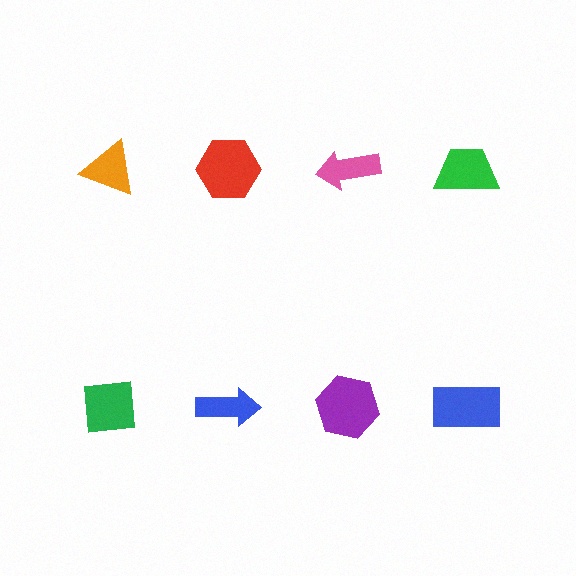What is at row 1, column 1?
An orange triangle.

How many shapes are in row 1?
4 shapes.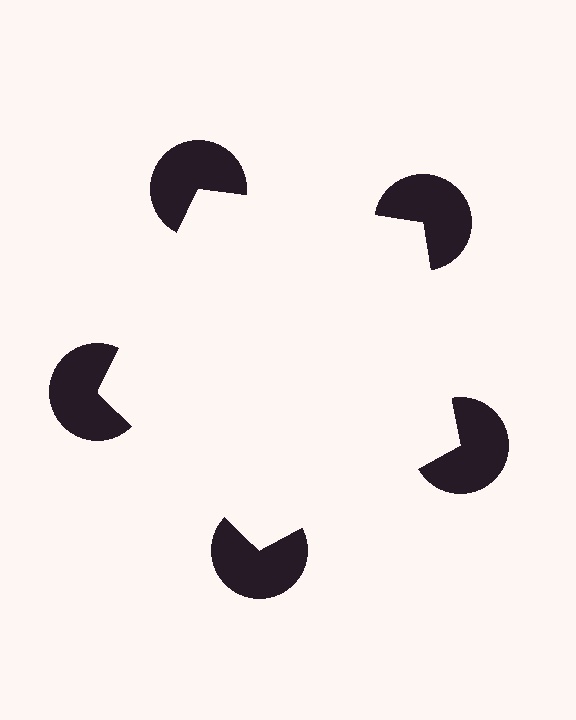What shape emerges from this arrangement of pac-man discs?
An illusory pentagon — its edges are inferred from the aligned wedge cuts in the pac-man discs, not physically drawn.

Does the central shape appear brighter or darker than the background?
It typically appears slightly brighter than the background, even though no actual brightness change is drawn.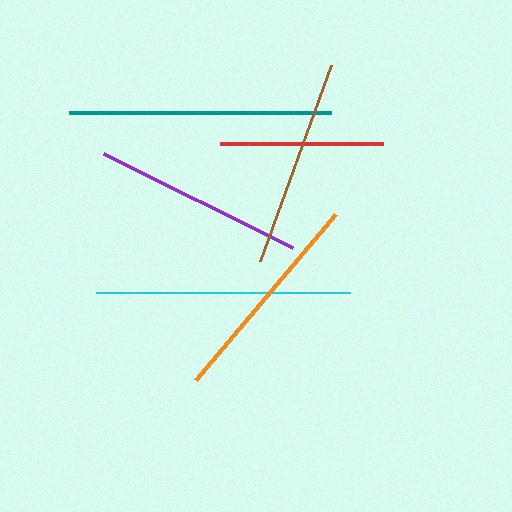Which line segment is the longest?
The teal line is the longest at approximately 262 pixels.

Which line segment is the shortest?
The red line is the shortest at approximately 162 pixels.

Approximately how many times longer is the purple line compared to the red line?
The purple line is approximately 1.3 times the length of the red line.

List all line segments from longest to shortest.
From longest to shortest: teal, cyan, orange, purple, brown, red.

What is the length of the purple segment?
The purple segment is approximately 212 pixels long.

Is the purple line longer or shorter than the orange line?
The orange line is longer than the purple line.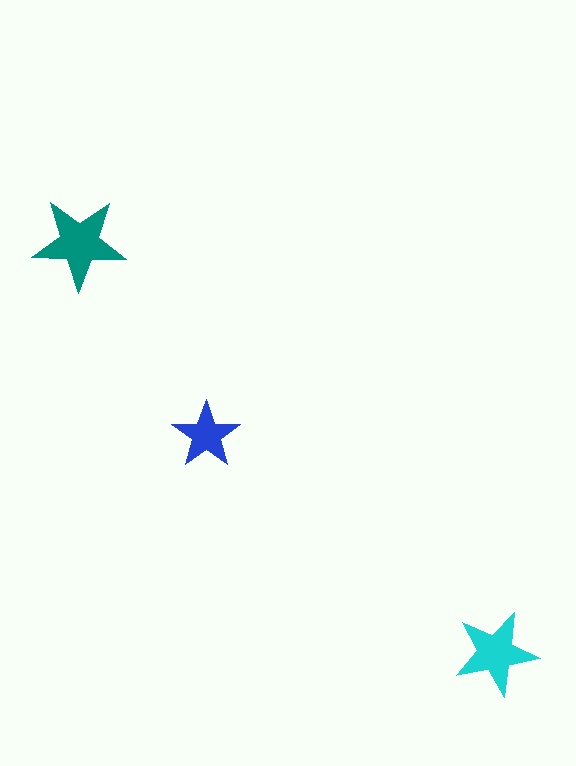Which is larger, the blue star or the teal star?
The teal one.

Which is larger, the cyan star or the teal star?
The teal one.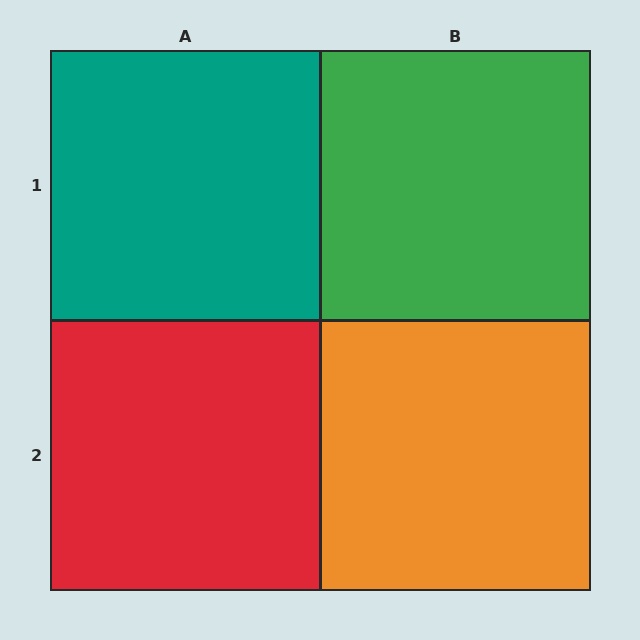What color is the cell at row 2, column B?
Orange.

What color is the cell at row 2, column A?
Red.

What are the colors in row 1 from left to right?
Teal, green.